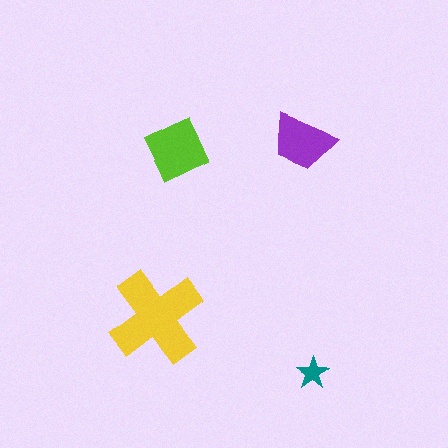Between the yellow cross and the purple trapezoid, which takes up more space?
The yellow cross.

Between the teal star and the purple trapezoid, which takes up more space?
The purple trapezoid.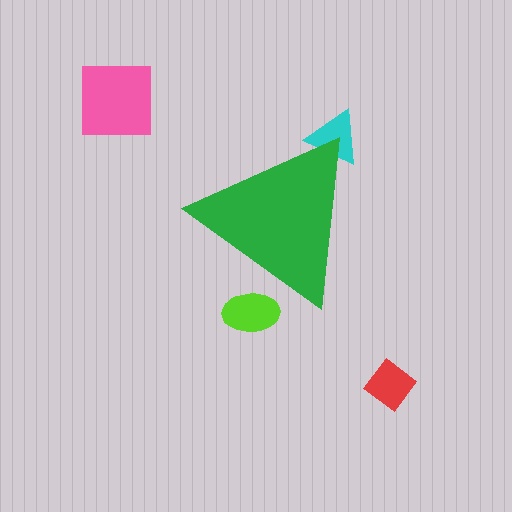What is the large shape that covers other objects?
A green triangle.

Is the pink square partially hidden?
No, the pink square is fully visible.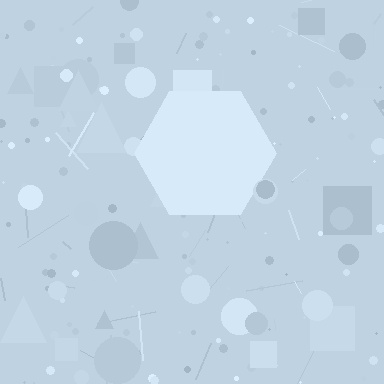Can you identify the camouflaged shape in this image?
The camouflaged shape is a hexagon.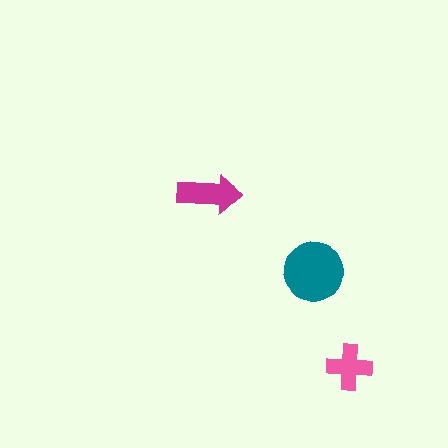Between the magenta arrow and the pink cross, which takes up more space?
The magenta arrow.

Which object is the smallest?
The pink cross.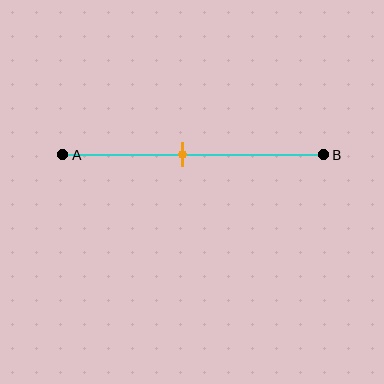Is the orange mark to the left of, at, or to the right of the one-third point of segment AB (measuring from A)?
The orange mark is to the right of the one-third point of segment AB.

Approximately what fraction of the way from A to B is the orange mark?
The orange mark is approximately 45% of the way from A to B.